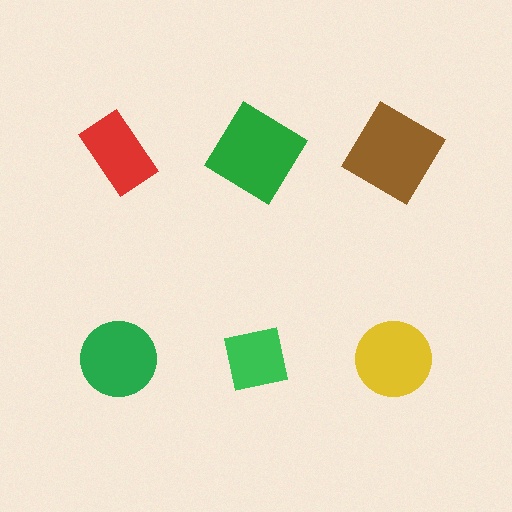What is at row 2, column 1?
A green circle.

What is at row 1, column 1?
A red rectangle.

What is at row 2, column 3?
A yellow circle.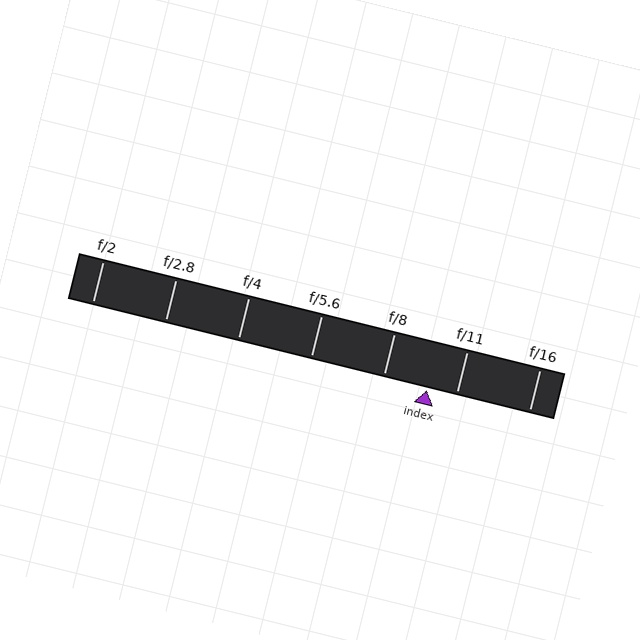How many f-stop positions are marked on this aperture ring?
There are 7 f-stop positions marked.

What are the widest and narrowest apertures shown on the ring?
The widest aperture shown is f/2 and the narrowest is f/16.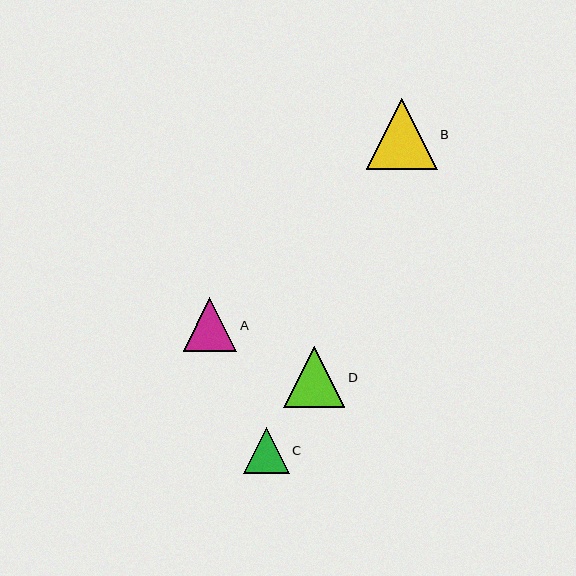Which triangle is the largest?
Triangle B is the largest with a size of approximately 71 pixels.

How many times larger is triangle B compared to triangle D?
Triangle B is approximately 1.2 times the size of triangle D.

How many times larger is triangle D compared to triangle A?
Triangle D is approximately 1.1 times the size of triangle A.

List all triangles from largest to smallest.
From largest to smallest: B, D, A, C.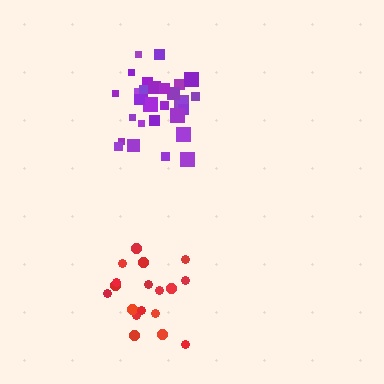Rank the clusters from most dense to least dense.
purple, red.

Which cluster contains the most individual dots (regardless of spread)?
Purple (30).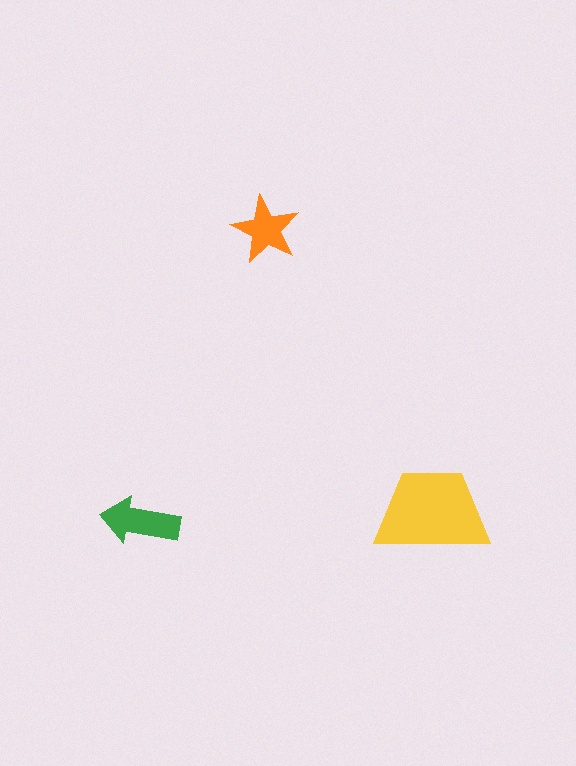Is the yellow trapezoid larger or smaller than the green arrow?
Larger.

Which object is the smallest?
The orange star.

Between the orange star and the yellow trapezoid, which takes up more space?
The yellow trapezoid.